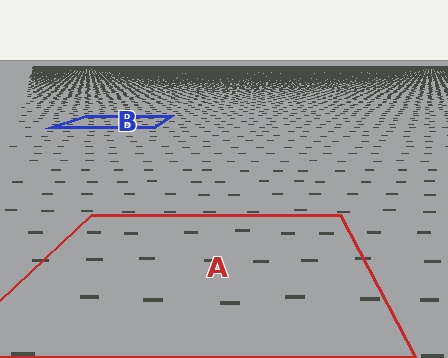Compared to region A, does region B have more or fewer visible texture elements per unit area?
Region B has more texture elements per unit area — they are packed more densely because it is farther away.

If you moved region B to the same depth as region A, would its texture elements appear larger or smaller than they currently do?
They would appear larger. At a closer depth, the same texture elements are projected at a bigger on-screen size.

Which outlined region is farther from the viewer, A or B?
Region B is farther from the viewer — the texture elements inside it appear smaller and more densely packed.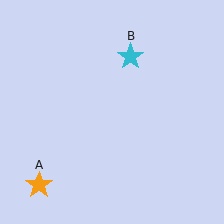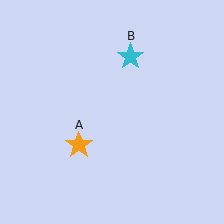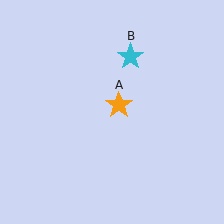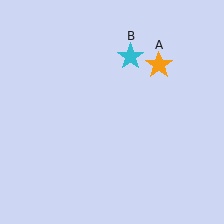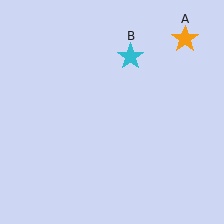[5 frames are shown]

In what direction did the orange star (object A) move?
The orange star (object A) moved up and to the right.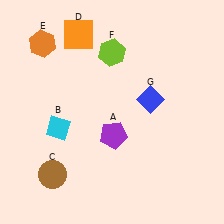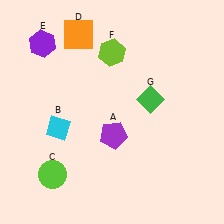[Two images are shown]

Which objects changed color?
C changed from brown to lime. E changed from orange to purple. G changed from blue to green.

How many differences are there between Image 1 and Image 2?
There are 3 differences between the two images.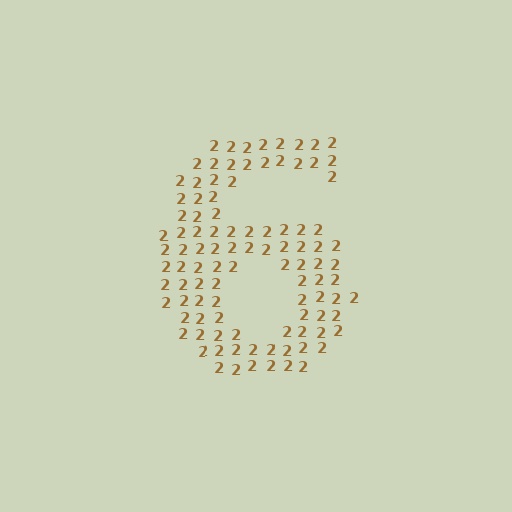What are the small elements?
The small elements are digit 2's.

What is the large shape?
The large shape is the digit 6.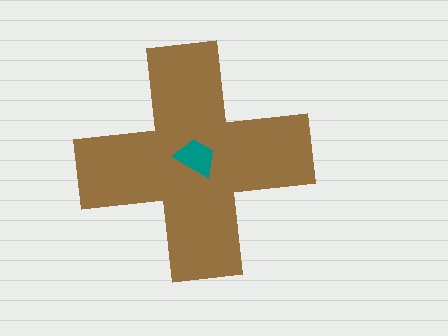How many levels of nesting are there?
2.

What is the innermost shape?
The teal trapezoid.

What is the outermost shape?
The brown cross.